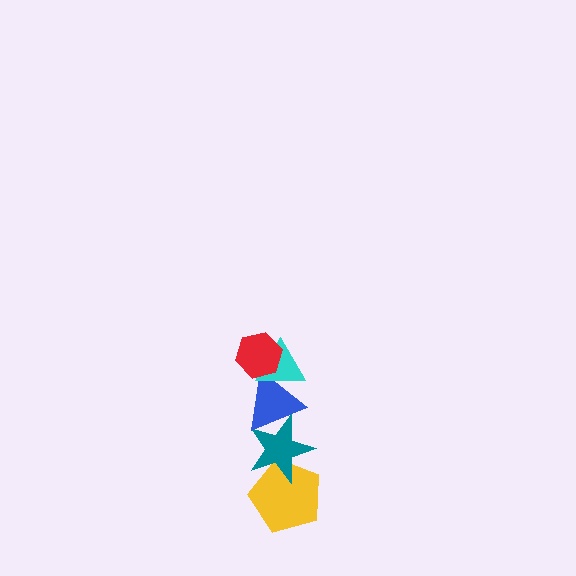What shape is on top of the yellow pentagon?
The teal star is on top of the yellow pentagon.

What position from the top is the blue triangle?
The blue triangle is 3rd from the top.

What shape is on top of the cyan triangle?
The red hexagon is on top of the cyan triangle.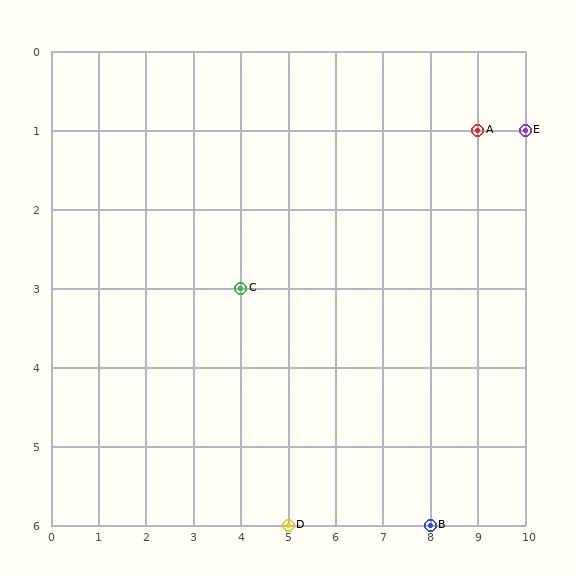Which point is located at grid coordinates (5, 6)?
Point D is at (5, 6).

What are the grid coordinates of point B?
Point B is at grid coordinates (8, 6).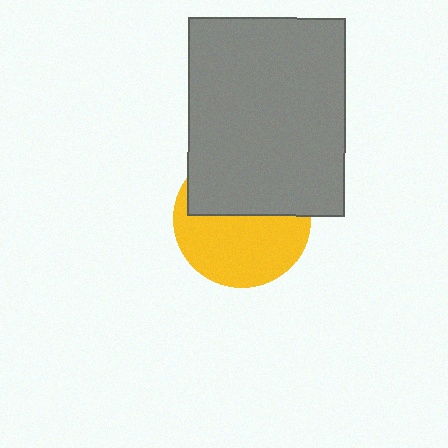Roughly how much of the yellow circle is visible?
About half of it is visible (roughly 56%).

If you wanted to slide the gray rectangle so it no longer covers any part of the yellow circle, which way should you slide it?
Slide it up — that is the most direct way to separate the two shapes.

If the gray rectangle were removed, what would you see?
You would see the complete yellow circle.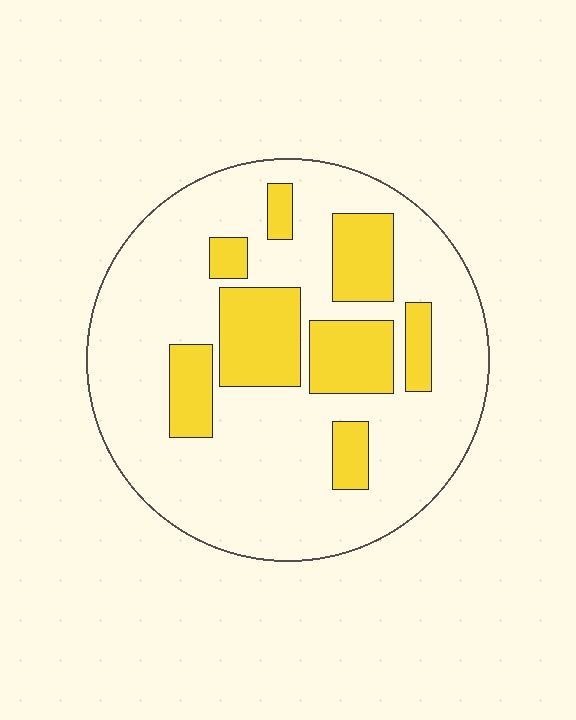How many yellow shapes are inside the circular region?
8.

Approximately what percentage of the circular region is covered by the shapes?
Approximately 25%.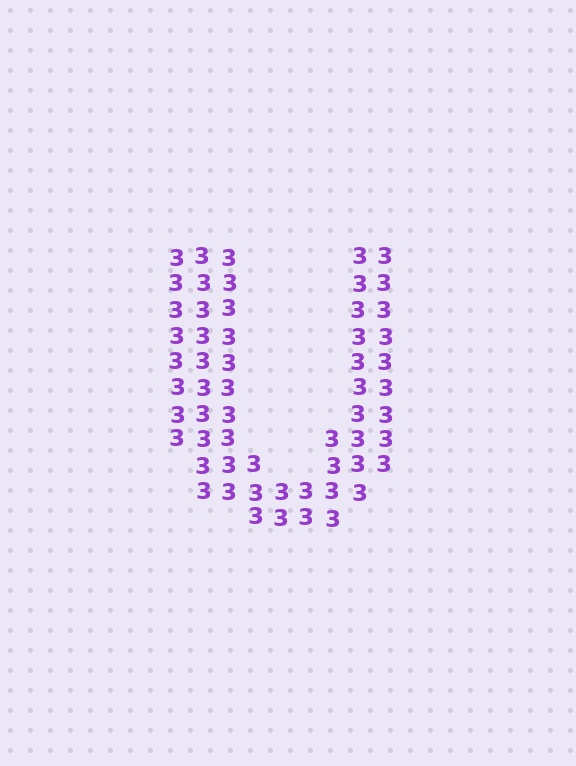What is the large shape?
The large shape is the letter U.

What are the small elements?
The small elements are digit 3's.